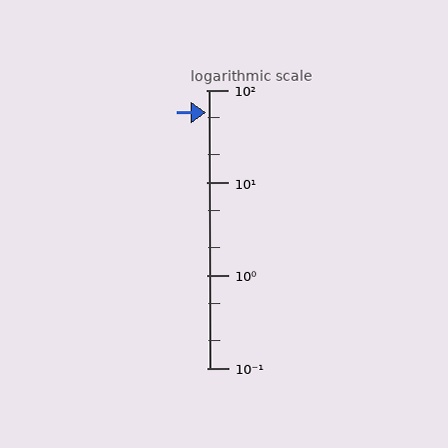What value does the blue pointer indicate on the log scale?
The pointer indicates approximately 57.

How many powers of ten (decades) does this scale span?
The scale spans 3 decades, from 0.1 to 100.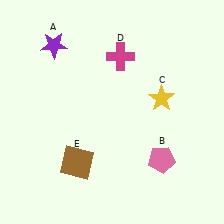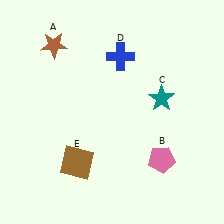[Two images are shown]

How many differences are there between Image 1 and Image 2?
There are 3 differences between the two images.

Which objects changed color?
A changed from purple to brown. C changed from yellow to teal. D changed from magenta to blue.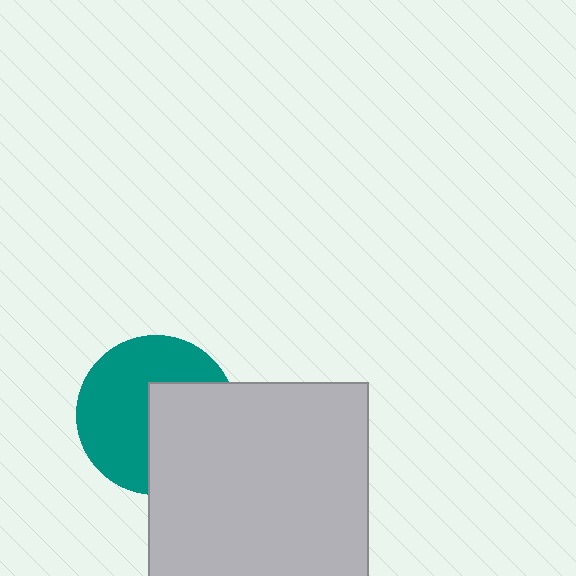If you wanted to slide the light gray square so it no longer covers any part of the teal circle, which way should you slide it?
Slide it right — that is the most direct way to separate the two shapes.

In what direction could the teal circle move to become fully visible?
The teal circle could move left. That would shift it out from behind the light gray square entirely.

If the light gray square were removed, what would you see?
You would see the complete teal circle.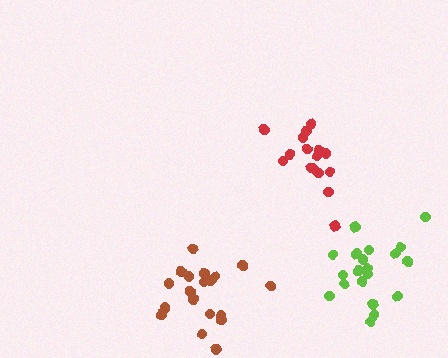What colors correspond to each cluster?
The clusters are colored: brown, red, lime.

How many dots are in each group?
Group 1: 19 dots, Group 2: 16 dots, Group 3: 20 dots (55 total).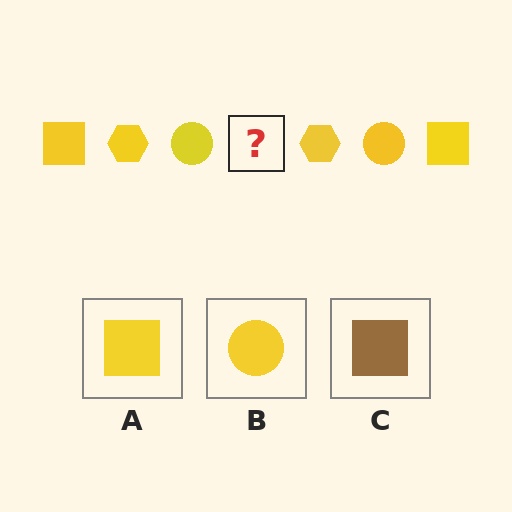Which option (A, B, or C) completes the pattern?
A.